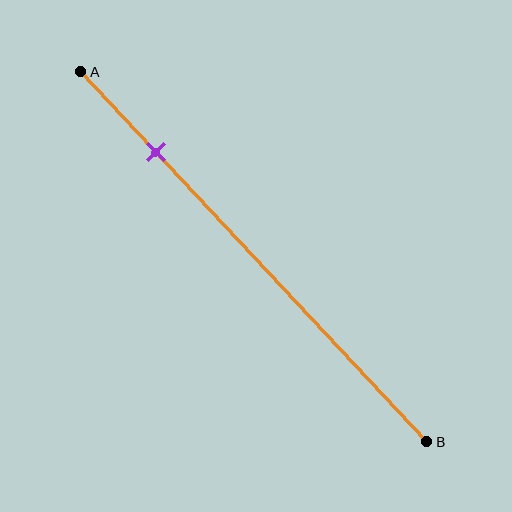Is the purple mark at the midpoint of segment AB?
No, the mark is at about 20% from A, not at the 50% midpoint.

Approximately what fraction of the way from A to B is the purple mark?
The purple mark is approximately 20% of the way from A to B.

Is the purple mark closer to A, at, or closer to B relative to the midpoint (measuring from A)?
The purple mark is closer to point A than the midpoint of segment AB.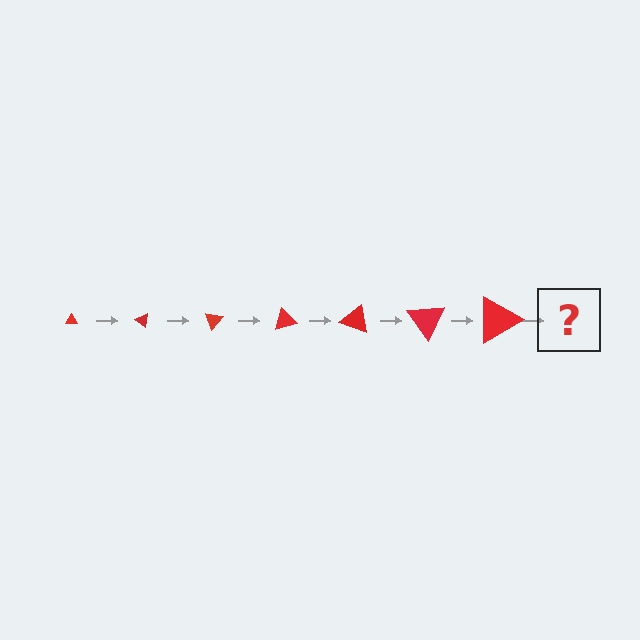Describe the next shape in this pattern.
It should be a triangle, larger than the previous one and rotated 245 degrees from the start.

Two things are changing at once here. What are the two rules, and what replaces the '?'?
The two rules are that the triangle grows larger each step and it rotates 35 degrees each step. The '?' should be a triangle, larger than the previous one and rotated 245 degrees from the start.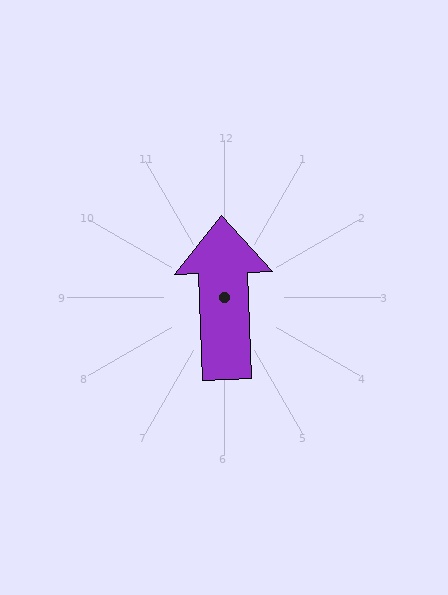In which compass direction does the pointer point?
North.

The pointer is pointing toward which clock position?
Roughly 12 o'clock.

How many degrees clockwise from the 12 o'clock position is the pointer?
Approximately 358 degrees.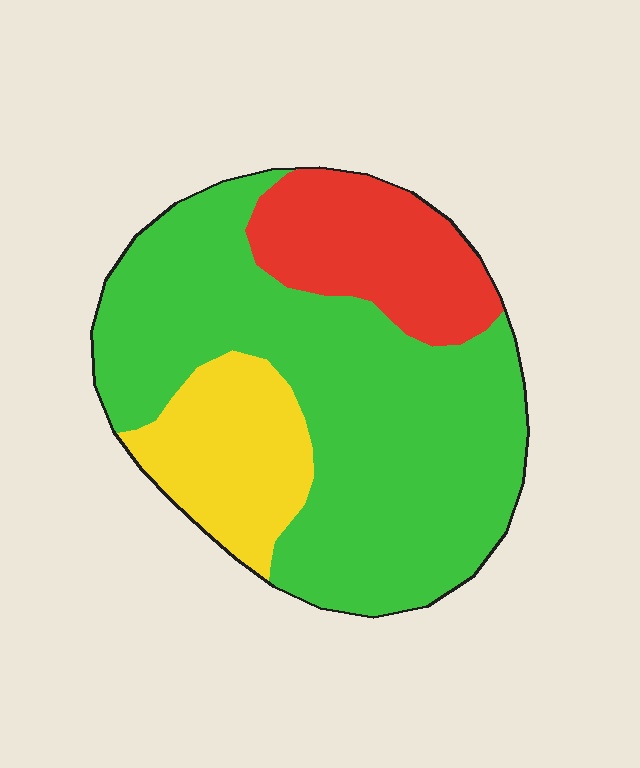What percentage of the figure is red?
Red covers 19% of the figure.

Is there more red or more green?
Green.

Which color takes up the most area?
Green, at roughly 65%.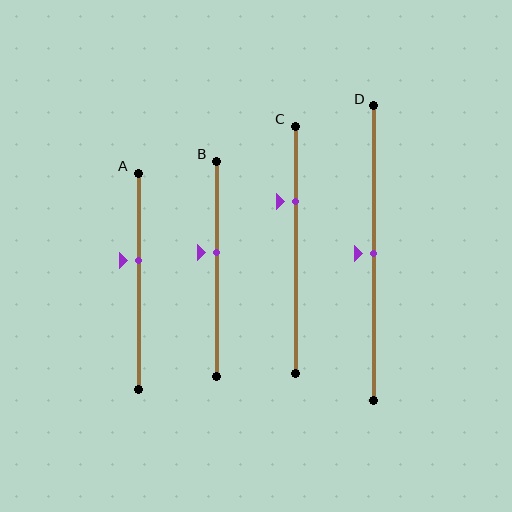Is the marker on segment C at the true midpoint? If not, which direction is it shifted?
No, the marker on segment C is shifted upward by about 20% of the segment length.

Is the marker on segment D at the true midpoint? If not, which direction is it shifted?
Yes, the marker on segment D is at the true midpoint.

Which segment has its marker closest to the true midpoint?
Segment D has its marker closest to the true midpoint.